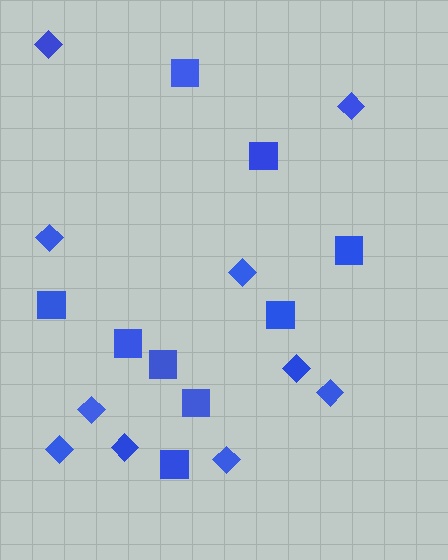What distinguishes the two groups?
There are 2 groups: one group of squares (9) and one group of diamonds (10).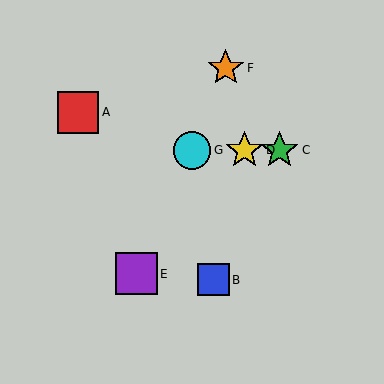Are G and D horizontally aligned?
Yes, both are at y≈151.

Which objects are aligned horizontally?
Objects C, D, G are aligned horizontally.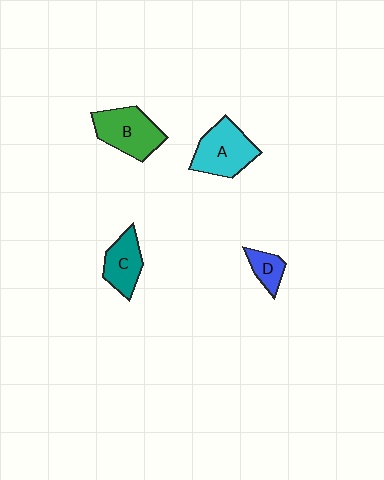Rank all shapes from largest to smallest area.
From largest to smallest: A (cyan), B (green), C (teal), D (blue).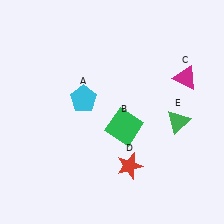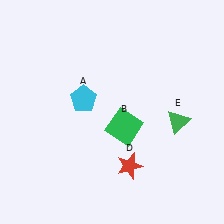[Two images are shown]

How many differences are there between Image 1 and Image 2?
There is 1 difference between the two images.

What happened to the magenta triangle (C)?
The magenta triangle (C) was removed in Image 2. It was in the top-right area of Image 1.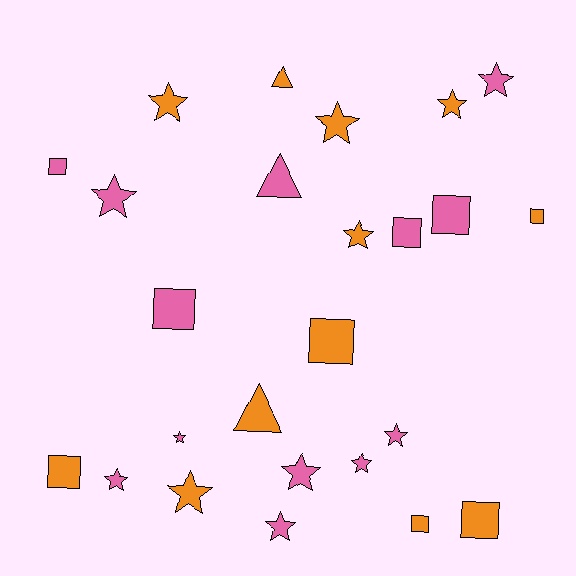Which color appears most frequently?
Pink, with 13 objects.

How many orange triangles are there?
There are 2 orange triangles.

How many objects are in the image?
There are 25 objects.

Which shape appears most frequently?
Star, with 13 objects.